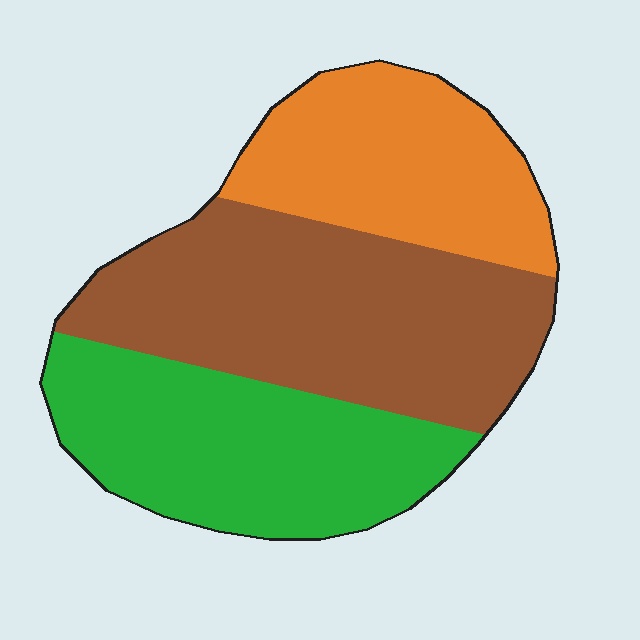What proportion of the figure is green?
Green takes up about one third (1/3) of the figure.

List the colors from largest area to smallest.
From largest to smallest: brown, green, orange.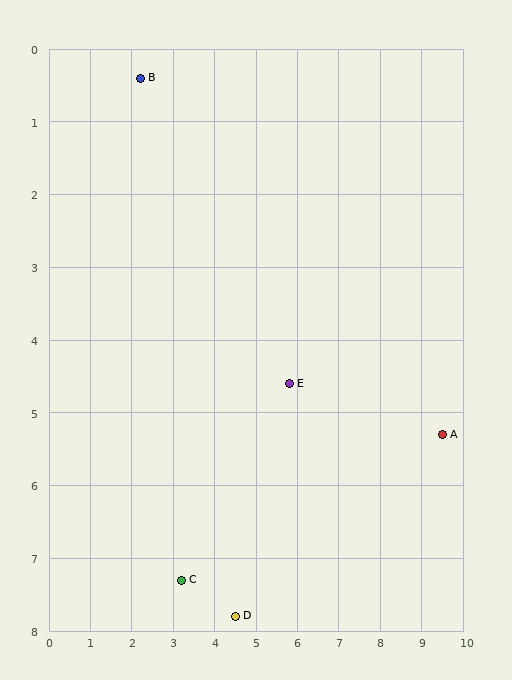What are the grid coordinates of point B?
Point B is at approximately (2.2, 0.4).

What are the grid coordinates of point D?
Point D is at approximately (4.5, 7.8).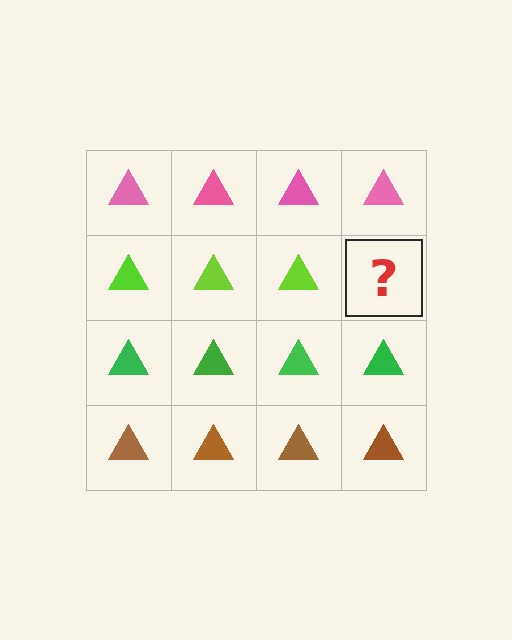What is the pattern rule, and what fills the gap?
The rule is that each row has a consistent color. The gap should be filled with a lime triangle.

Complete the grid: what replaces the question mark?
The question mark should be replaced with a lime triangle.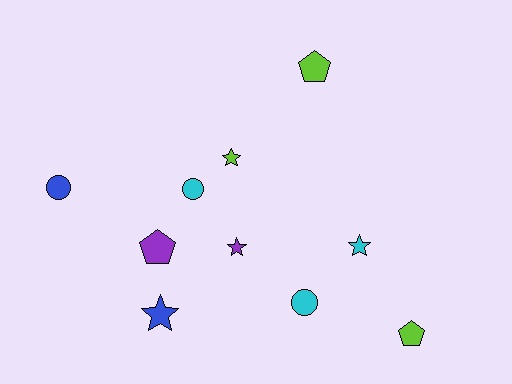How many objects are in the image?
There are 10 objects.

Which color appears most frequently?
Lime, with 3 objects.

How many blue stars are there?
There is 1 blue star.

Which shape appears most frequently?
Star, with 4 objects.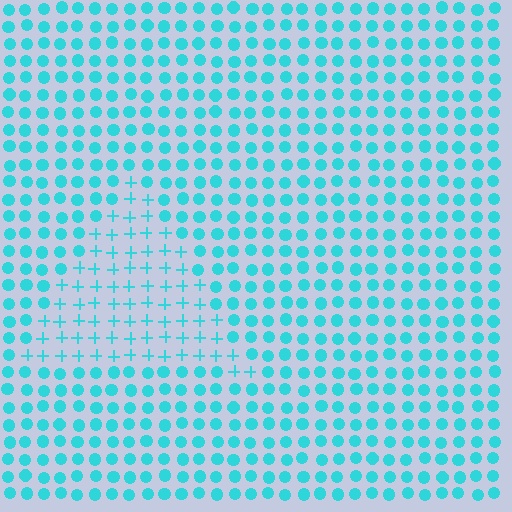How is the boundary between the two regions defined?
The boundary is defined by a change in element shape: plus signs inside vs. circles outside. All elements share the same color and spacing.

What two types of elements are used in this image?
The image uses plus signs inside the triangle region and circles outside it.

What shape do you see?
I see a triangle.